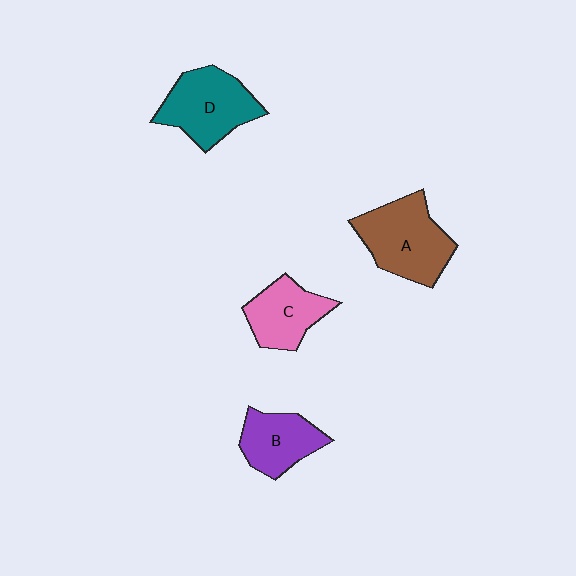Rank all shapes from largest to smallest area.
From largest to smallest: A (brown), D (teal), C (pink), B (purple).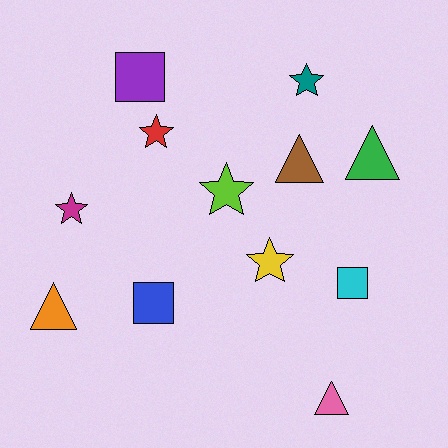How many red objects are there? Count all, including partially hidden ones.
There is 1 red object.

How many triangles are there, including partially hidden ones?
There are 4 triangles.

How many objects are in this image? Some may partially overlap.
There are 12 objects.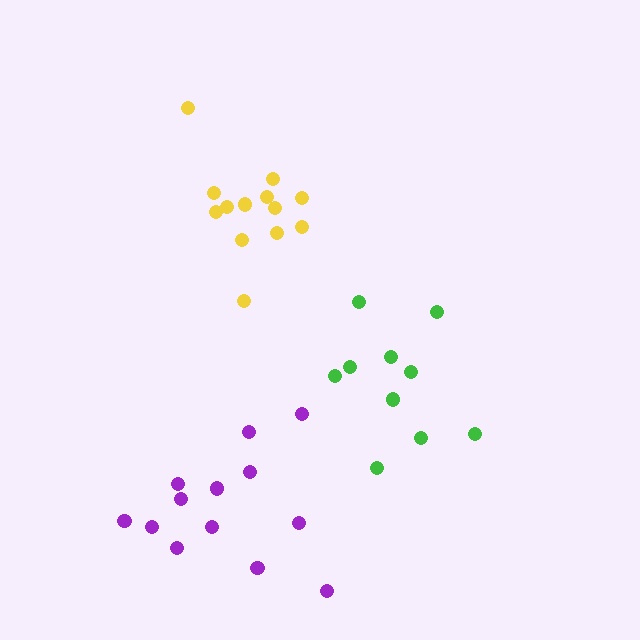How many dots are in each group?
Group 1: 10 dots, Group 2: 13 dots, Group 3: 13 dots (36 total).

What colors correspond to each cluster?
The clusters are colored: green, yellow, purple.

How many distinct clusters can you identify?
There are 3 distinct clusters.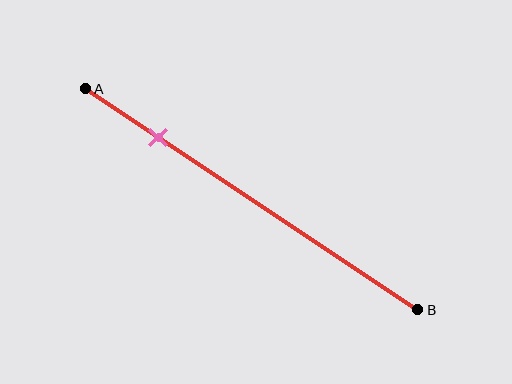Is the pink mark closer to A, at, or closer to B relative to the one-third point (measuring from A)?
The pink mark is closer to point A than the one-third point of segment AB.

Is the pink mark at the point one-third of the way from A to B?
No, the mark is at about 20% from A, not at the 33% one-third point.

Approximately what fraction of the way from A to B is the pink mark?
The pink mark is approximately 20% of the way from A to B.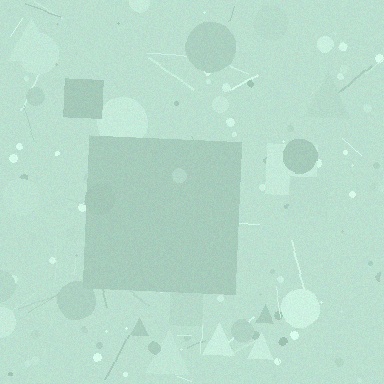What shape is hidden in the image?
A square is hidden in the image.